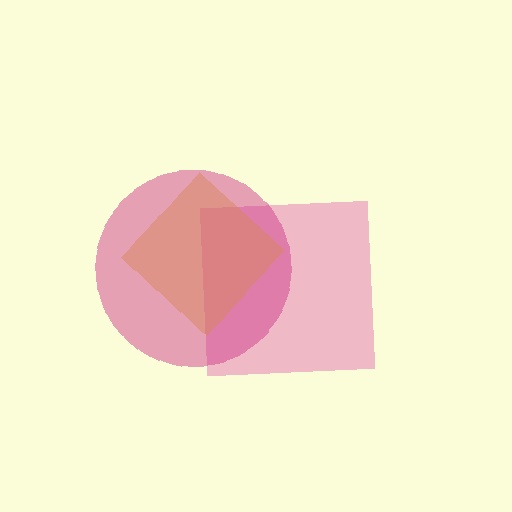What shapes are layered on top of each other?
The layered shapes are: a pink square, a yellow diamond, a magenta circle.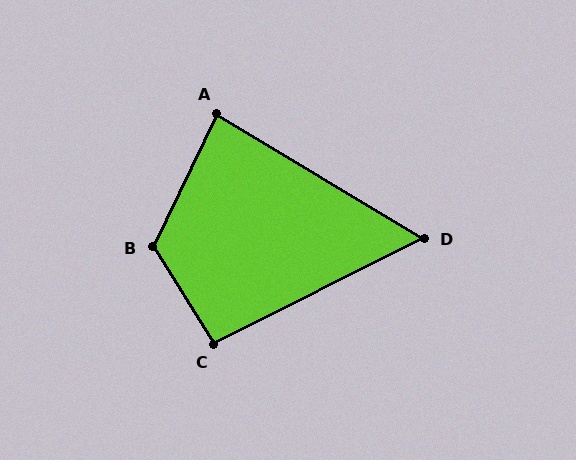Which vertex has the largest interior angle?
B, at approximately 122 degrees.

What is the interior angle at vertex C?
Approximately 95 degrees (obtuse).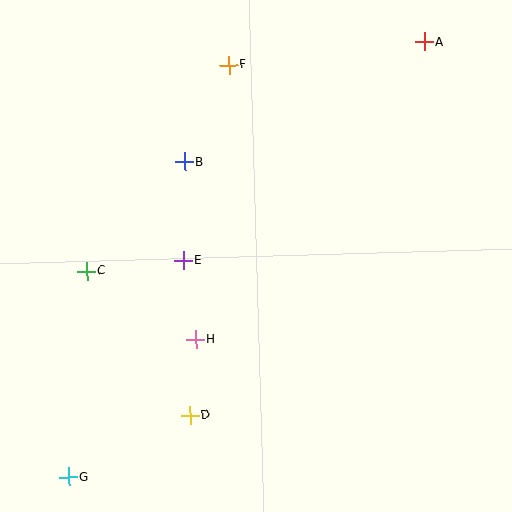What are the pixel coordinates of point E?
Point E is at (184, 260).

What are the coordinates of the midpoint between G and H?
The midpoint between G and H is at (132, 408).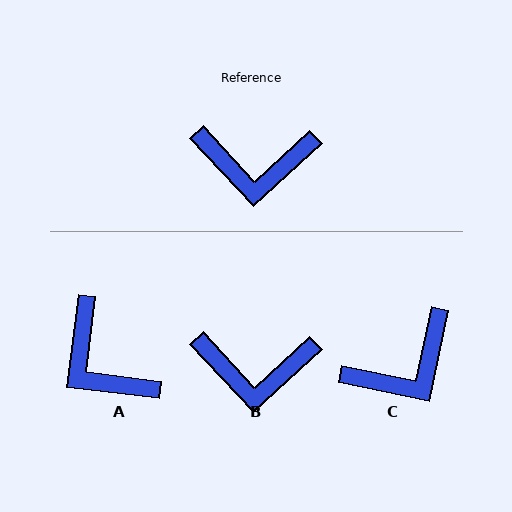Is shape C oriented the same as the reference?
No, it is off by about 36 degrees.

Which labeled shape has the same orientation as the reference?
B.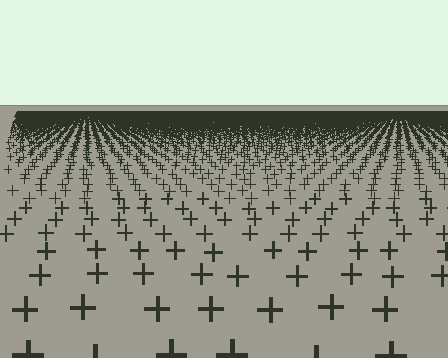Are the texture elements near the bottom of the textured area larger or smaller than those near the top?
Larger. Near the bottom, elements are closer to the viewer and appear at a bigger on-screen size.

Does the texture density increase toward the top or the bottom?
Density increases toward the top.